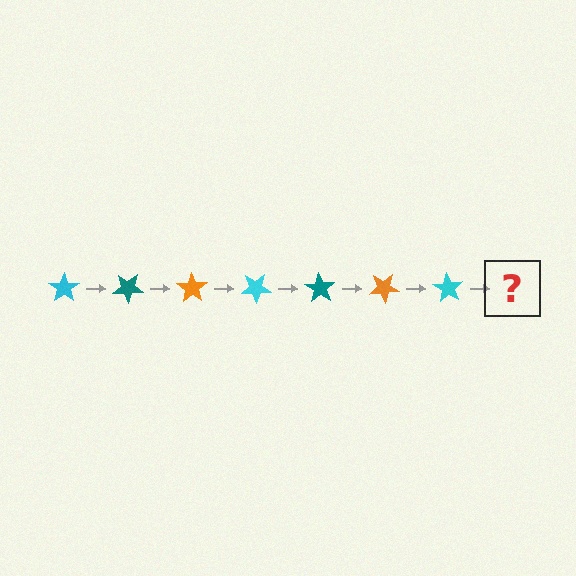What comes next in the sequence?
The next element should be a teal star, rotated 245 degrees from the start.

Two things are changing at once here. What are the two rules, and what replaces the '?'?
The two rules are that it rotates 35 degrees each step and the color cycles through cyan, teal, and orange. The '?' should be a teal star, rotated 245 degrees from the start.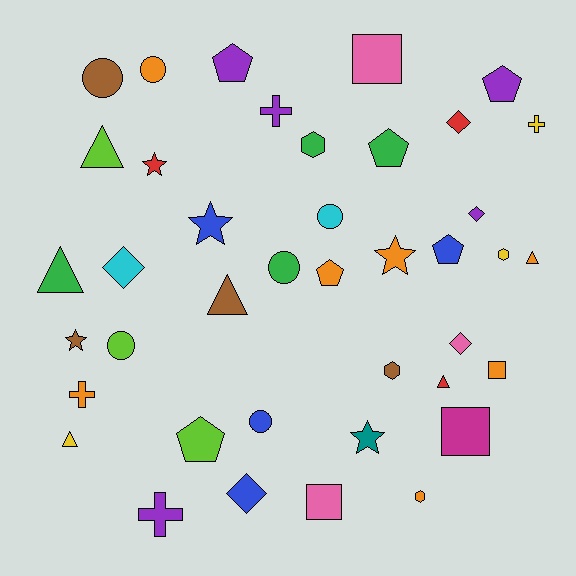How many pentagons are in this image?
There are 6 pentagons.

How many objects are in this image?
There are 40 objects.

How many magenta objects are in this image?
There is 1 magenta object.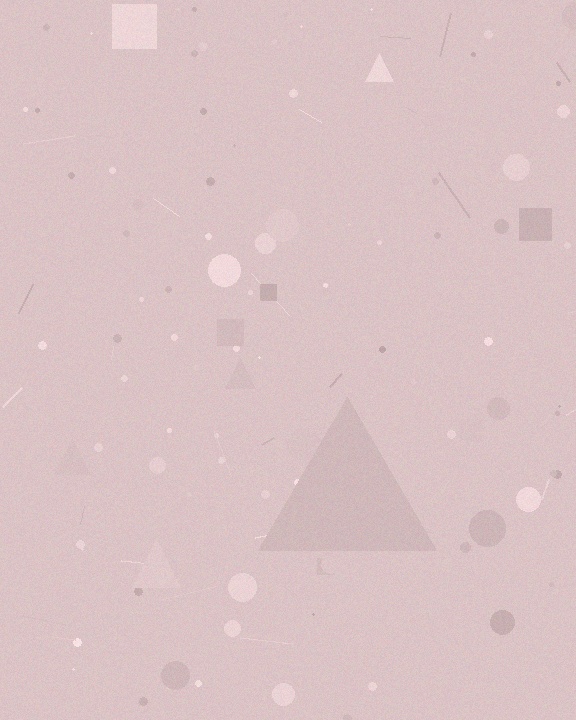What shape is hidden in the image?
A triangle is hidden in the image.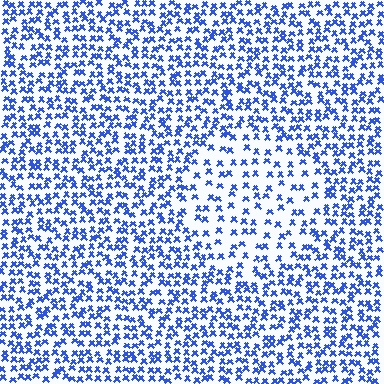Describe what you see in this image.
The image contains small blue elements arranged at two different densities. A circle-shaped region is visible where the elements are less densely packed than the surrounding area.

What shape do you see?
I see a circle.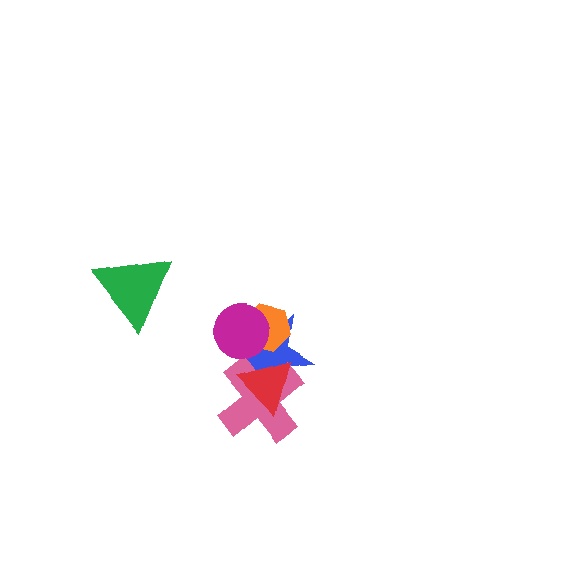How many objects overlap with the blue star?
4 objects overlap with the blue star.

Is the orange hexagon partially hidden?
Yes, it is partially covered by another shape.